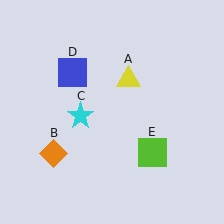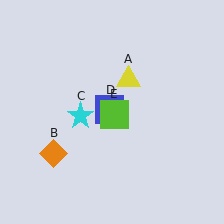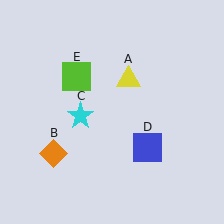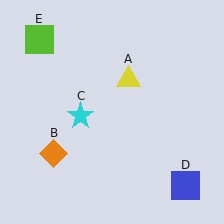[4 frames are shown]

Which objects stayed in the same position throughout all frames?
Yellow triangle (object A) and orange diamond (object B) and cyan star (object C) remained stationary.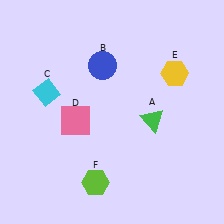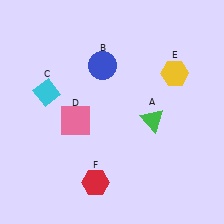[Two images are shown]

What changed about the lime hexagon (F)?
In Image 1, F is lime. In Image 2, it changed to red.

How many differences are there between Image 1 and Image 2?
There is 1 difference between the two images.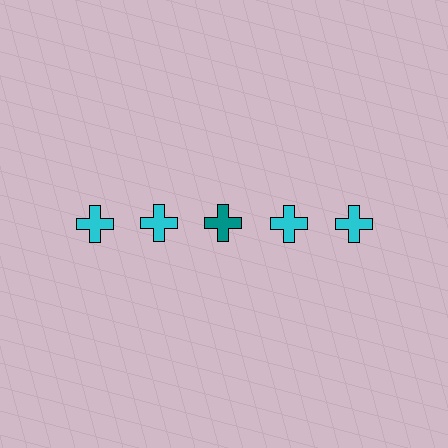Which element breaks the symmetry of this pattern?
The teal cross in the top row, center column breaks the symmetry. All other shapes are cyan crosses.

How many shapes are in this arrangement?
There are 5 shapes arranged in a grid pattern.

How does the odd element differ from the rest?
It has a different color: teal instead of cyan.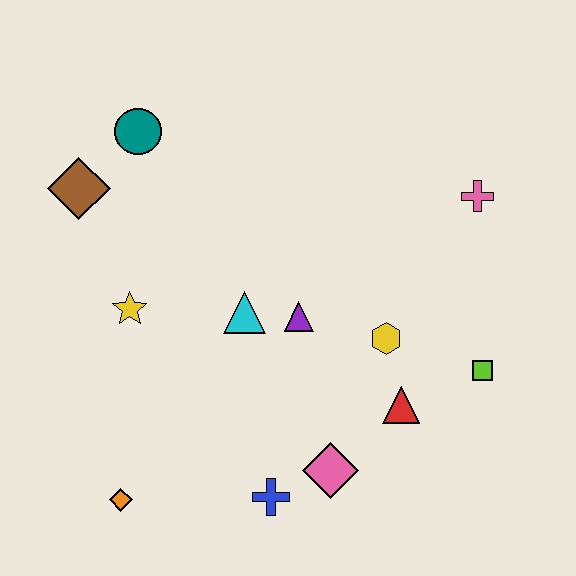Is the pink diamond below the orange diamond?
No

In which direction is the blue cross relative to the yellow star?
The blue cross is below the yellow star.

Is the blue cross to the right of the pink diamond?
No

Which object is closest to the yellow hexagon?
The red triangle is closest to the yellow hexagon.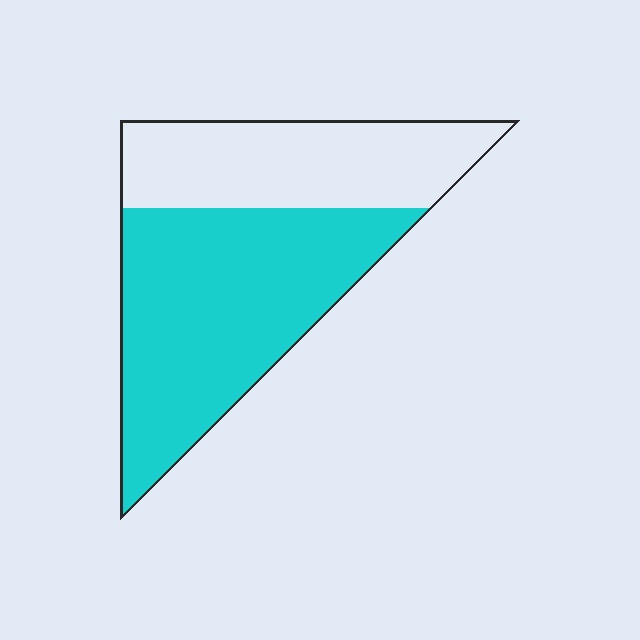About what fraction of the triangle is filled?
About three fifths (3/5).